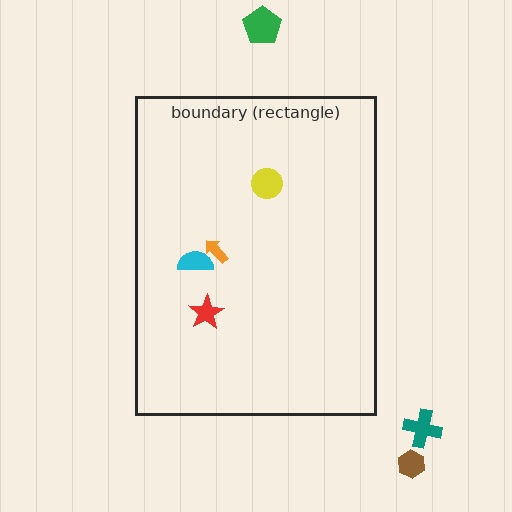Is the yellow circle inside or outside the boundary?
Inside.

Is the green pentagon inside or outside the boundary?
Outside.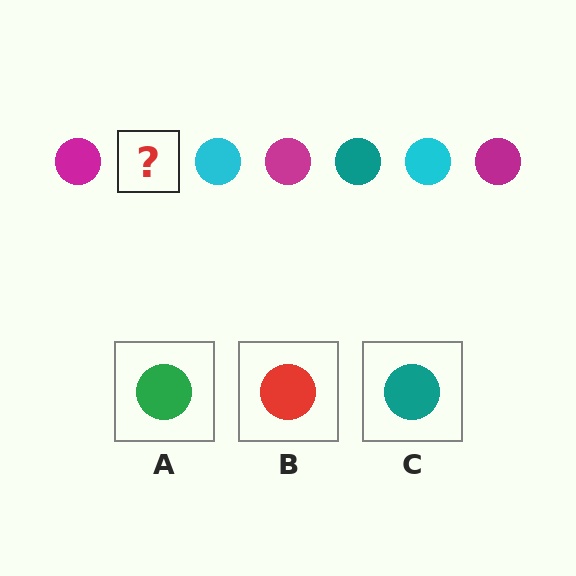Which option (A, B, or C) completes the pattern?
C.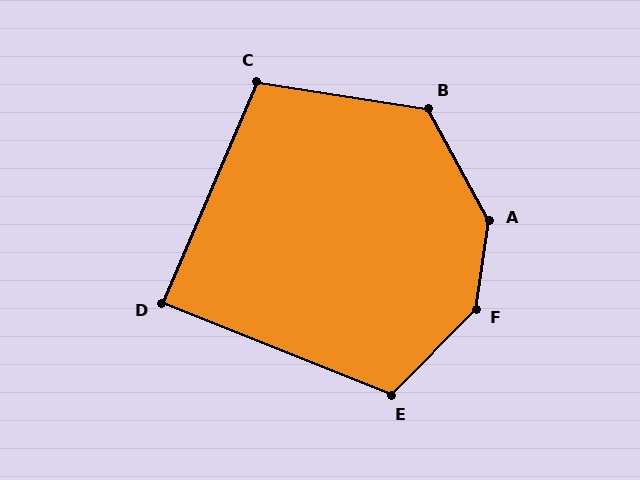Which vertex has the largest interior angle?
F, at approximately 144 degrees.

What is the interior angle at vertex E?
Approximately 113 degrees (obtuse).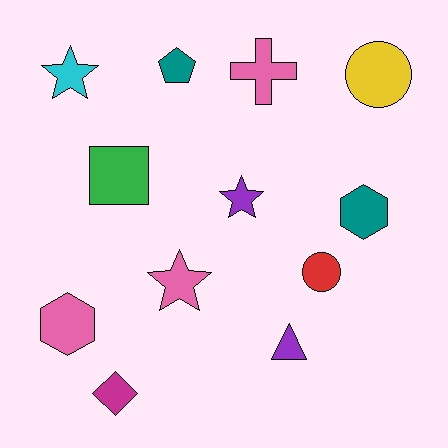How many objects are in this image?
There are 12 objects.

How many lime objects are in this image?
There are no lime objects.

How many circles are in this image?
There are 2 circles.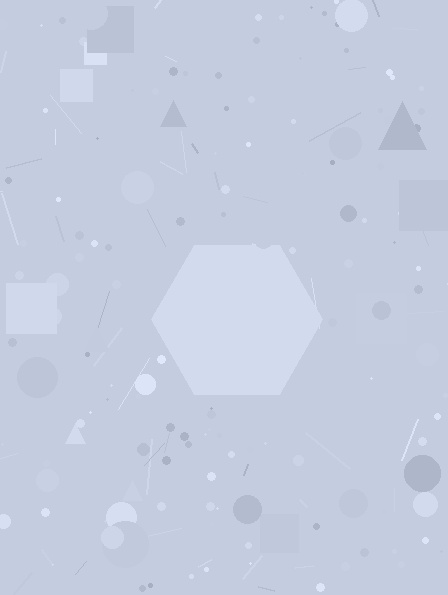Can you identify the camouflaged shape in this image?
The camouflaged shape is a hexagon.